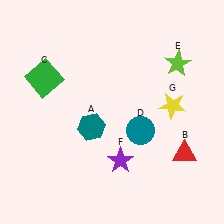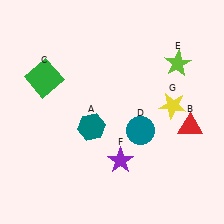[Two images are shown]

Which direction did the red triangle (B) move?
The red triangle (B) moved up.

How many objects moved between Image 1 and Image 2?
1 object moved between the two images.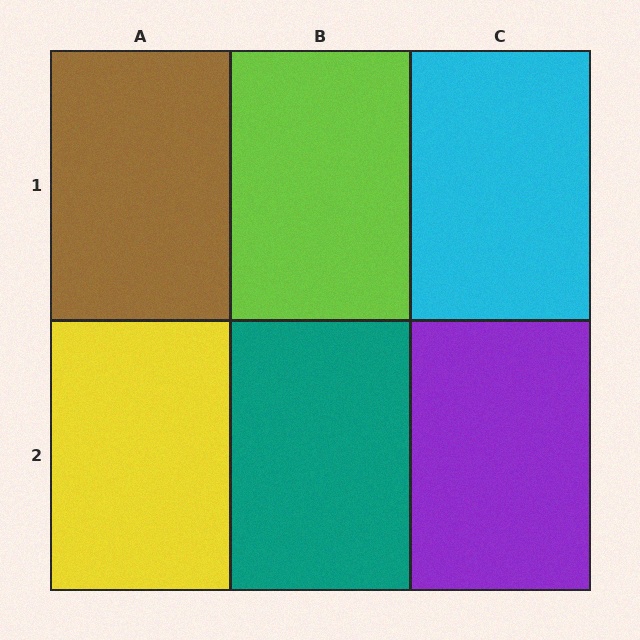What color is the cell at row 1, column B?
Lime.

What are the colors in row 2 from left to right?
Yellow, teal, purple.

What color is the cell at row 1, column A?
Brown.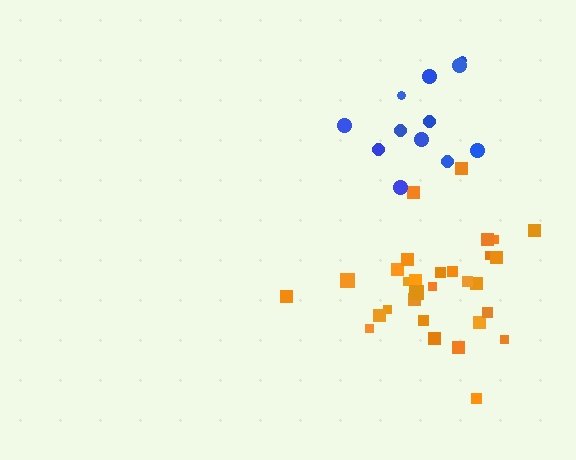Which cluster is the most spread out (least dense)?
Blue.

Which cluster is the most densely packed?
Orange.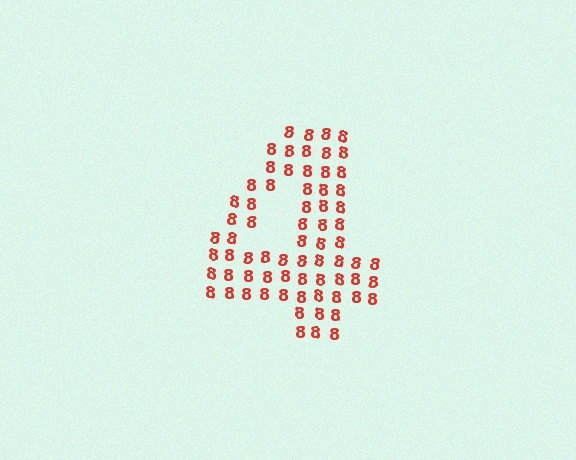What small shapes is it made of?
It is made of small digit 8's.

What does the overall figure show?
The overall figure shows the digit 4.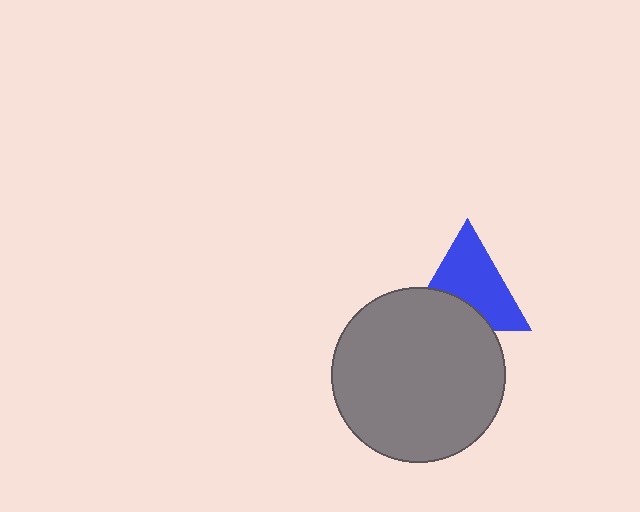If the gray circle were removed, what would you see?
You would see the complete blue triangle.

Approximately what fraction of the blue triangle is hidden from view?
Roughly 35% of the blue triangle is hidden behind the gray circle.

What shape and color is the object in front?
The object in front is a gray circle.